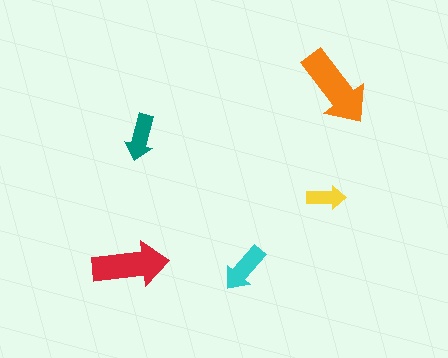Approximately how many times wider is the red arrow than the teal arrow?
About 1.5 times wider.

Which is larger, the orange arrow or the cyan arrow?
The orange one.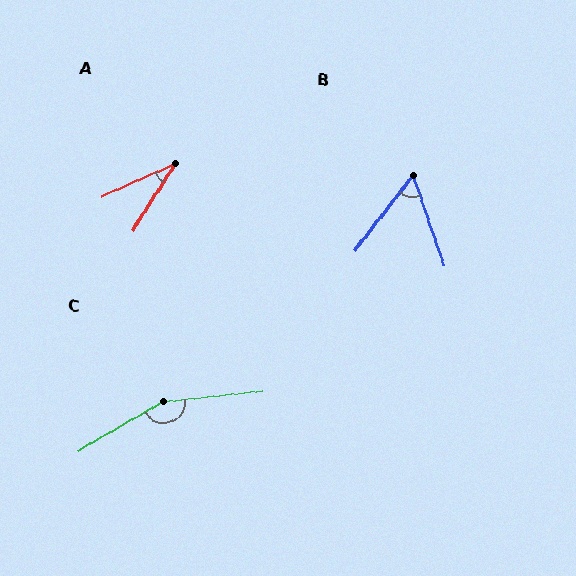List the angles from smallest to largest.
A (34°), B (57°), C (156°).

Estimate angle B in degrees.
Approximately 57 degrees.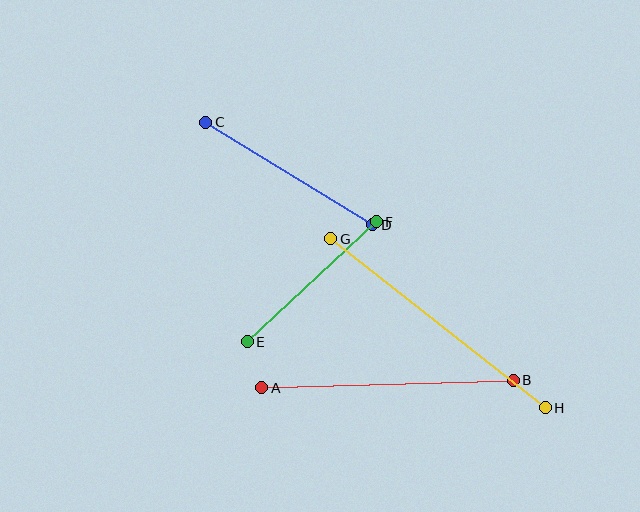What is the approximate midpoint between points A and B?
The midpoint is at approximately (388, 384) pixels.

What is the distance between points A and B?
The distance is approximately 252 pixels.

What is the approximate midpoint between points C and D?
The midpoint is at approximately (289, 173) pixels.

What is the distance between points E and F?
The distance is approximately 176 pixels.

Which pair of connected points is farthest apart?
Points G and H are farthest apart.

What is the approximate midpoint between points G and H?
The midpoint is at approximately (438, 323) pixels.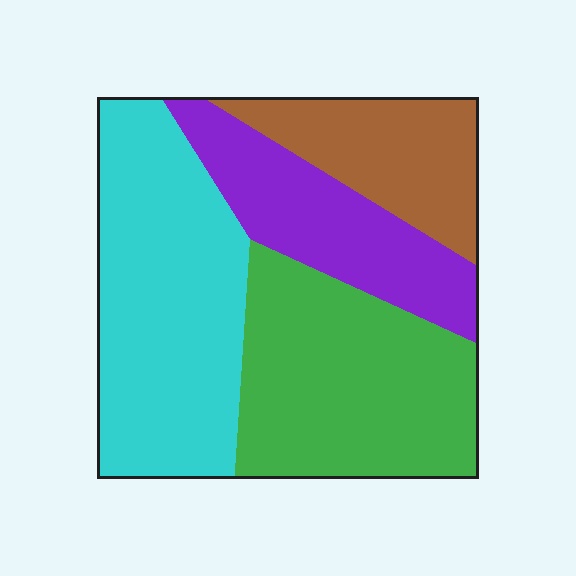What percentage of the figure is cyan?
Cyan covers 34% of the figure.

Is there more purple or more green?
Green.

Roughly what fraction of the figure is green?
Green covers roughly 30% of the figure.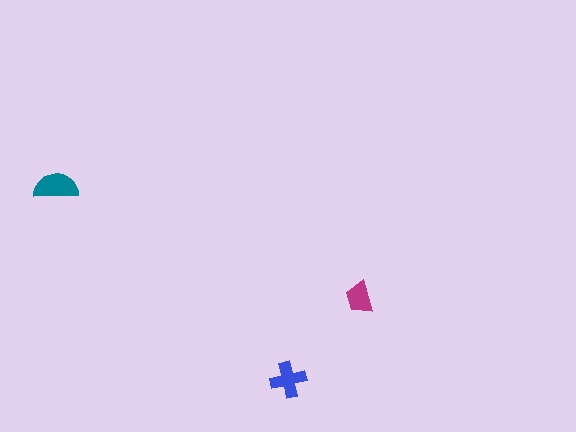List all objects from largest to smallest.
The teal semicircle, the blue cross, the magenta trapezoid.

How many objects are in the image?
There are 3 objects in the image.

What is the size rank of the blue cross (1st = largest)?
2nd.